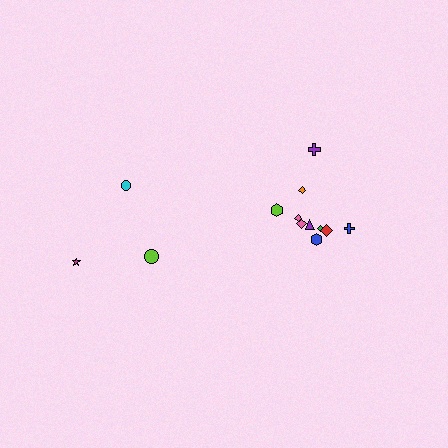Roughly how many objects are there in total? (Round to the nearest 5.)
Roughly 15 objects in total.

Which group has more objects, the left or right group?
The right group.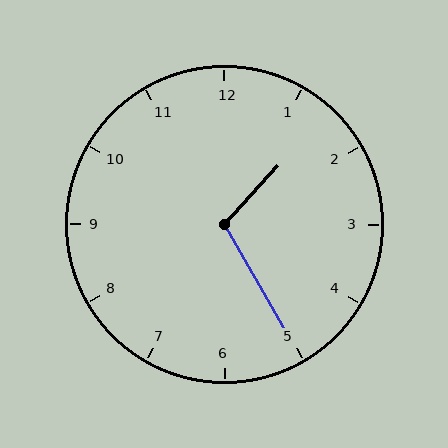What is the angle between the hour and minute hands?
Approximately 108 degrees.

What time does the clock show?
1:25.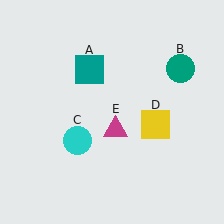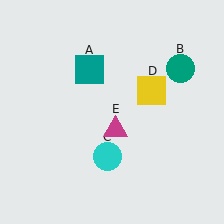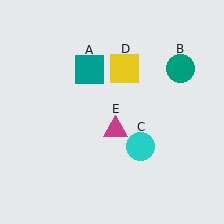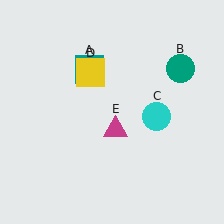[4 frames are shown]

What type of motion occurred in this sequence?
The cyan circle (object C), yellow square (object D) rotated counterclockwise around the center of the scene.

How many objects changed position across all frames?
2 objects changed position: cyan circle (object C), yellow square (object D).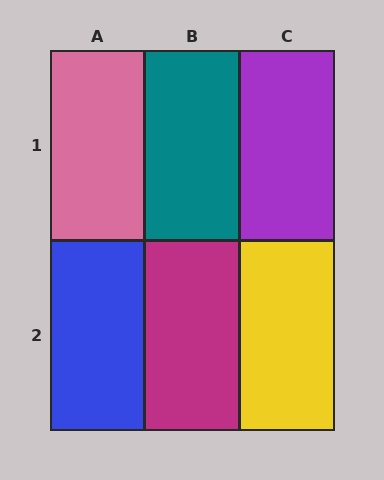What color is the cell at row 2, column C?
Yellow.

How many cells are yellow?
1 cell is yellow.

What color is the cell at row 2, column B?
Magenta.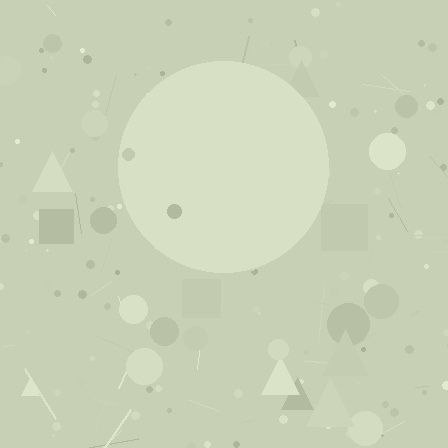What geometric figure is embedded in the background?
A circle is embedded in the background.